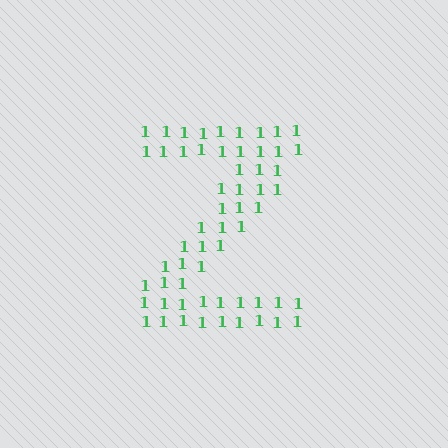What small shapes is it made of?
It is made of small digit 1's.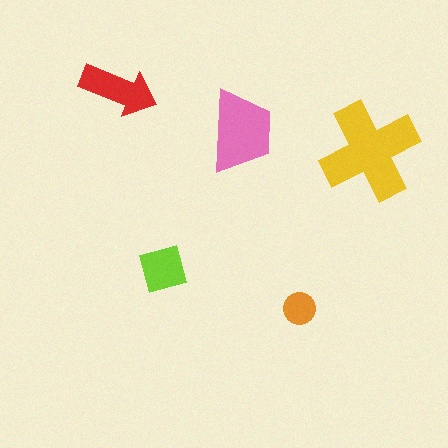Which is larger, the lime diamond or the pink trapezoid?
The pink trapezoid.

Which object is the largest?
The yellow cross.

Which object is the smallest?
The orange circle.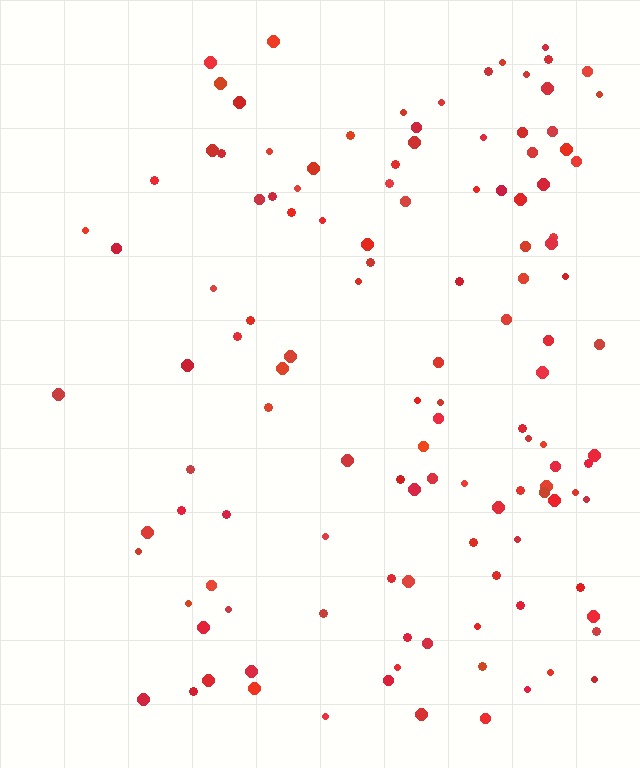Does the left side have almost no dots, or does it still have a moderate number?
Still a moderate number, just noticeably fewer than the right.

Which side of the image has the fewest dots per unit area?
The left.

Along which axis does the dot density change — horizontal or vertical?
Horizontal.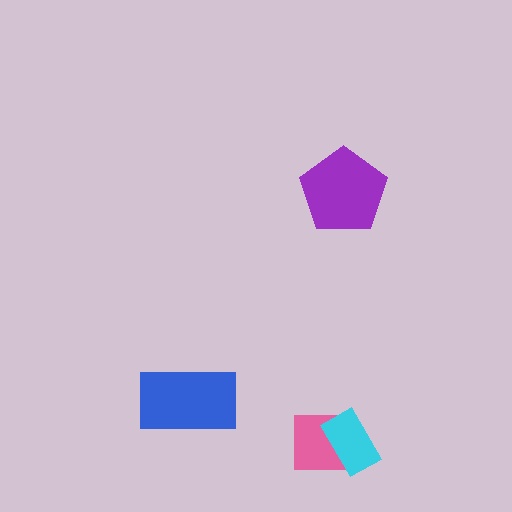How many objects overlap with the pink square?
1 object overlaps with the pink square.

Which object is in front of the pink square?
The cyan rectangle is in front of the pink square.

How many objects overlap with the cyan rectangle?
1 object overlaps with the cyan rectangle.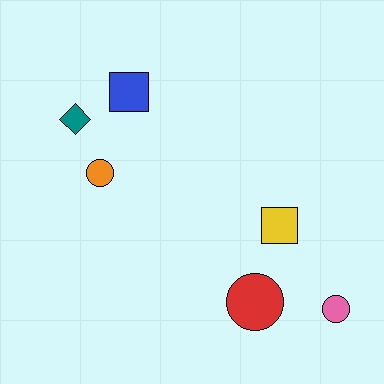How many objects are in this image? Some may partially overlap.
There are 6 objects.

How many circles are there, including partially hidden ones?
There are 3 circles.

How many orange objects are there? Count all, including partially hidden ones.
There is 1 orange object.